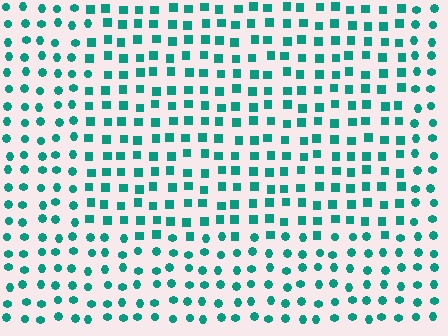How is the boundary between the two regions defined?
The boundary is defined by a change in element shape: squares inside vs. circles outside. All elements share the same color and spacing.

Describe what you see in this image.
The image is filled with small teal elements arranged in a uniform grid. A rectangle-shaped region contains squares, while the surrounding area contains circles. The boundary is defined purely by the change in element shape.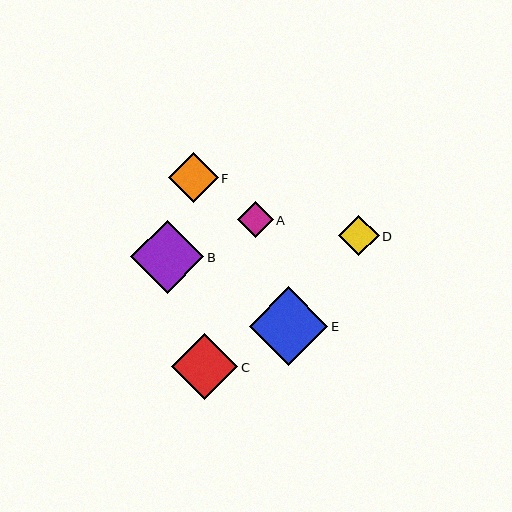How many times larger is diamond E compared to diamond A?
Diamond E is approximately 2.2 times the size of diamond A.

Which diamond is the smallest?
Diamond A is the smallest with a size of approximately 35 pixels.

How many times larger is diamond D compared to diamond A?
Diamond D is approximately 1.2 times the size of diamond A.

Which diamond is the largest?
Diamond E is the largest with a size of approximately 78 pixels.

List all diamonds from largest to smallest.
From largest to smallest: E, B, C, F, D, A.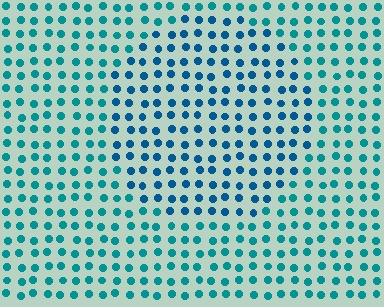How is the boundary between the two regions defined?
The boundary is defined purely by a slight shift in hue (about 24 degrees). Spacing, size, and orientation are identical on both sides.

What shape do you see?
I see a circle.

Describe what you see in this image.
The image is filled with small teal elements in a uniform arrangement. A circle-shaped region is visible where the elements are tinted to a slightly different hue, forming a subtle color boundary.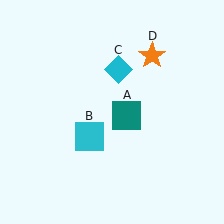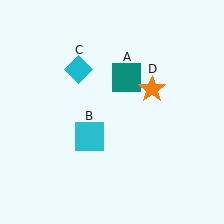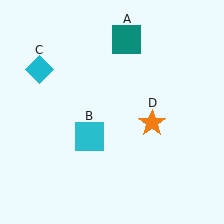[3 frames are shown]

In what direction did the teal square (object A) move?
The teal square (object A) moved up.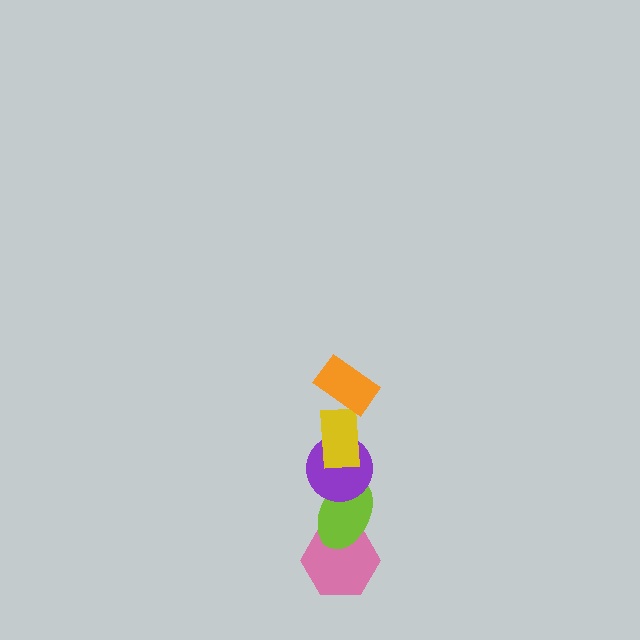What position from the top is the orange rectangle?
The orange rectangle is 1st from the top.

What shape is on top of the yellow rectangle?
The orange rectangle is on top of the yellow rectangle.